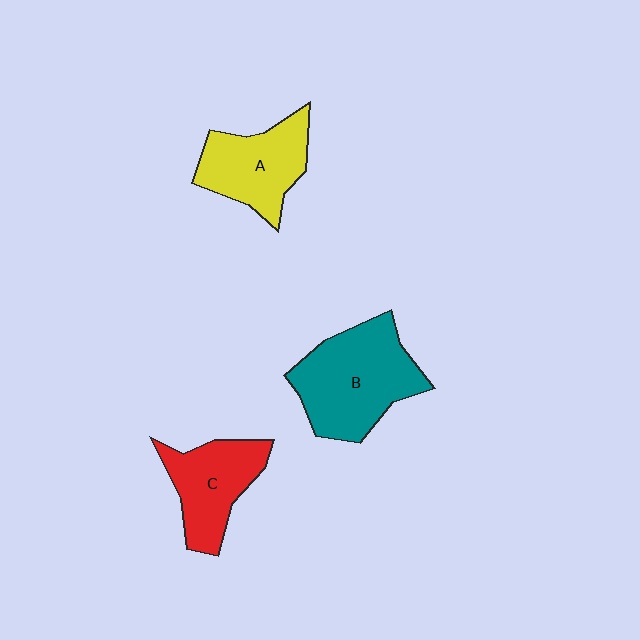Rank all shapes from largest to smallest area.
From largest to smallest: B (teal), A (yellow), C (red).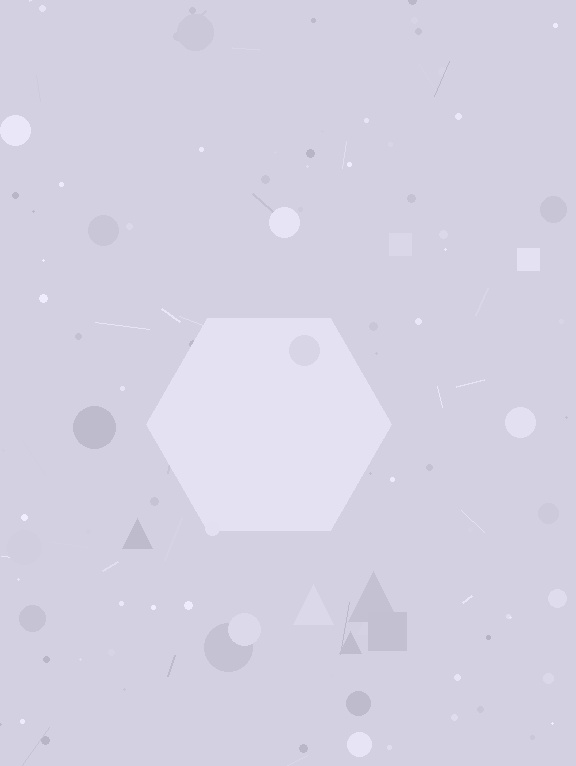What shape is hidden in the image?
A hexagon is hidden in the image.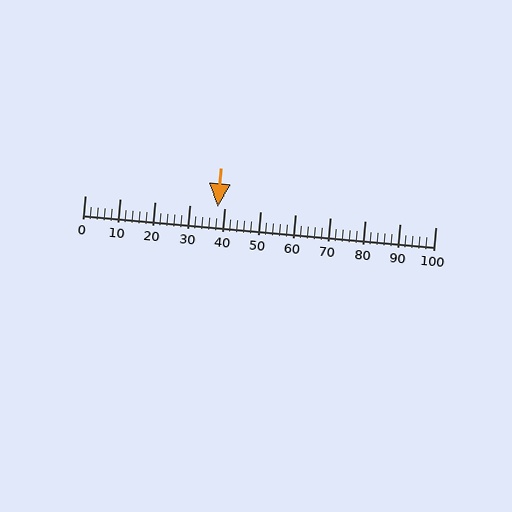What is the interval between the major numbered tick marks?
The major tick marks are spaced 10 units apart.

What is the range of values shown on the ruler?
The ruler shows values from 0 to 100.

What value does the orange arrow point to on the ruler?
The orange arrow points to approximately 38.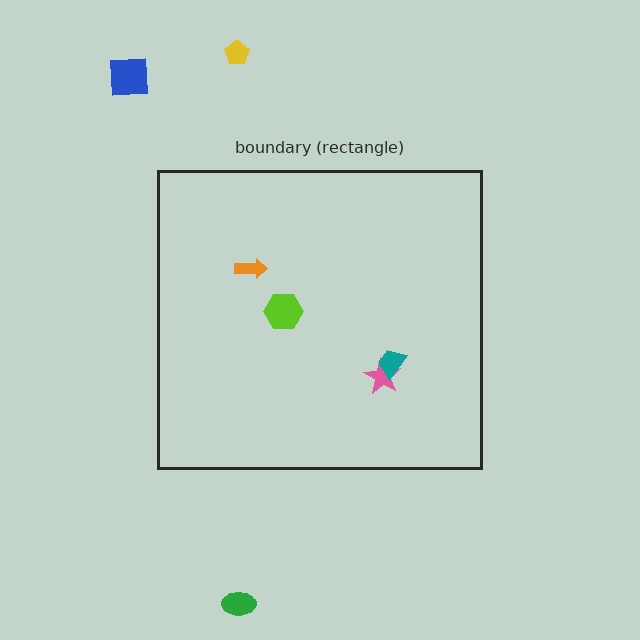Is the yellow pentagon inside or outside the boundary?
Outside.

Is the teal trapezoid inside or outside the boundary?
Inside.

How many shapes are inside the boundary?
4 inside, 3 outside.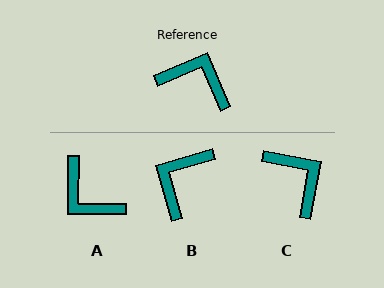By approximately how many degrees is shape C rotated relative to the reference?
Approximately 34 degrees clockwise.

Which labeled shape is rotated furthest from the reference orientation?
A, about 156 degrees away.